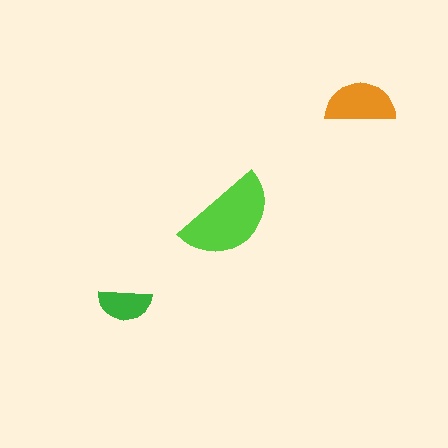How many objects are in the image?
There are 3 objects in the image.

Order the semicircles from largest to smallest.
the lime one, the orange one, the green one.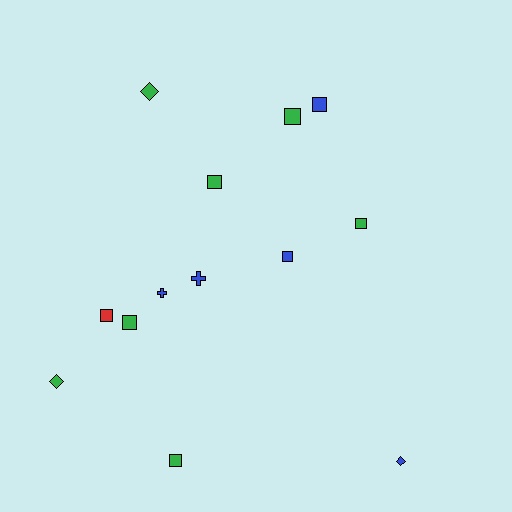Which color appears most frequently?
Green, with 7 objects.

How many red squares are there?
There is 1 red square.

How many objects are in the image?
There are 13 objects.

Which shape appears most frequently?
Square, with 8 objects.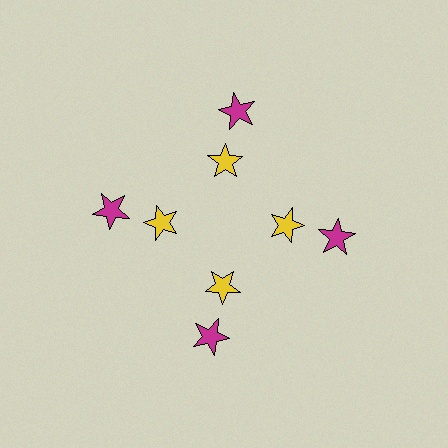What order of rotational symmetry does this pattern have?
This pattern has 4-fold rotational symmetry.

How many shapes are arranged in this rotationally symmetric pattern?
There are 8 shapes, arranged in 4 groups of 2.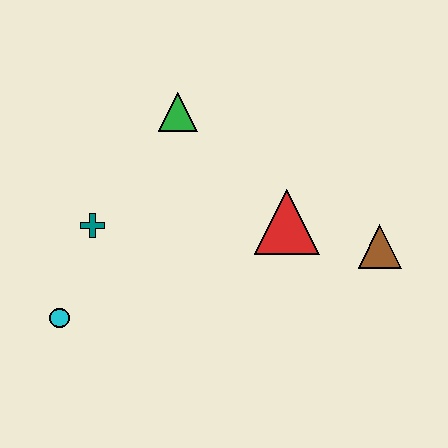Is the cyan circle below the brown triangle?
Yes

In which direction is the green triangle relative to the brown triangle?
The green triangle is to the left of the brown triangle.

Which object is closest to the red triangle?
The brown triangle is closest to the red triangle.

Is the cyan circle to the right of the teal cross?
No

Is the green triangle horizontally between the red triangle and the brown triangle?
No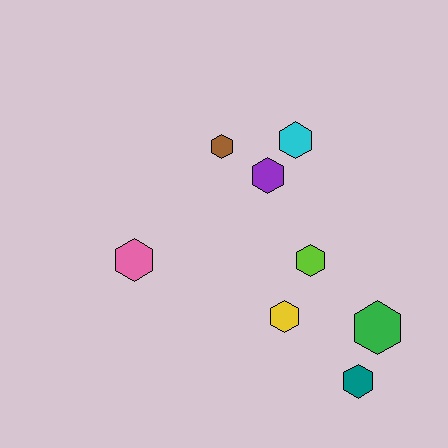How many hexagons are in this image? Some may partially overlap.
There are 8 hexagons.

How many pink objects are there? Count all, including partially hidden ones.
There is 1 pink object.